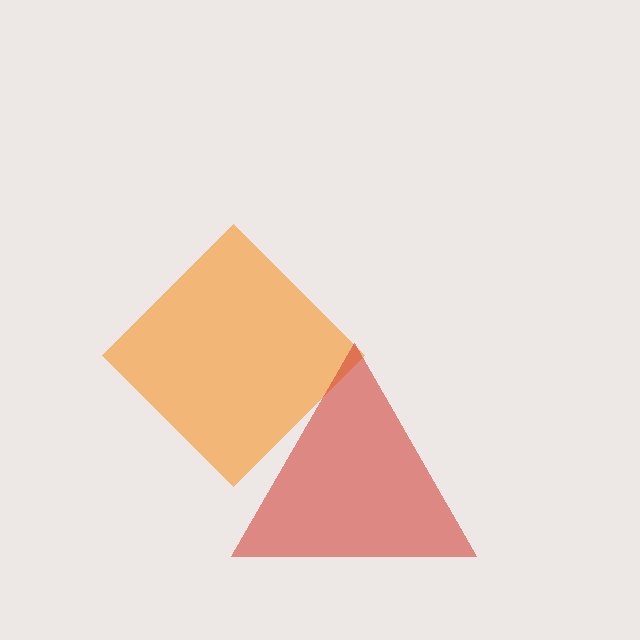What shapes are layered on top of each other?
The layered shapes are: an orange diamond, a red triangle.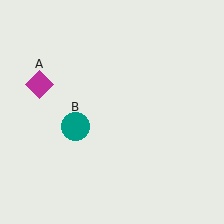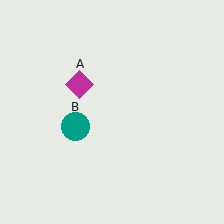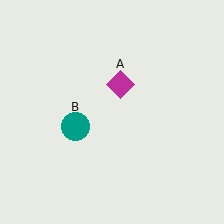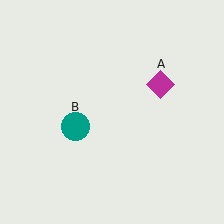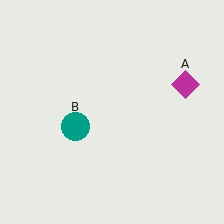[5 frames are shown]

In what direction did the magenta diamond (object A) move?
The magenta diamond (object A) moved right.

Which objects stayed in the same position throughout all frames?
Teal circle (object B) remained stationary.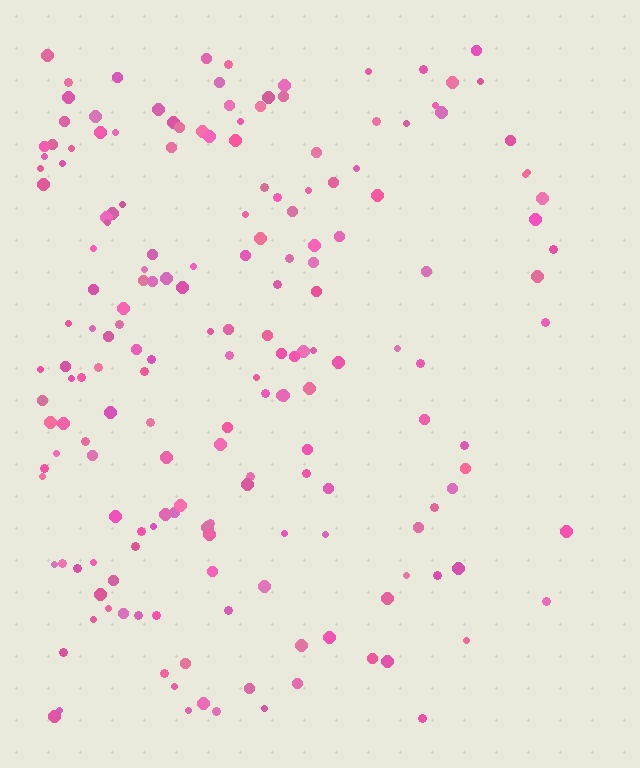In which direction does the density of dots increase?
From right to left, with the left side densest.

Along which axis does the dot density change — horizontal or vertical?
Horizontal.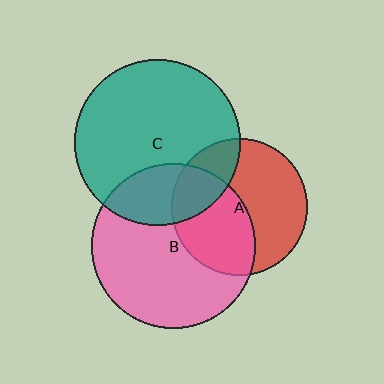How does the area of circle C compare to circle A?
Approximately 1.5 times.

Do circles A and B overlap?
Yes.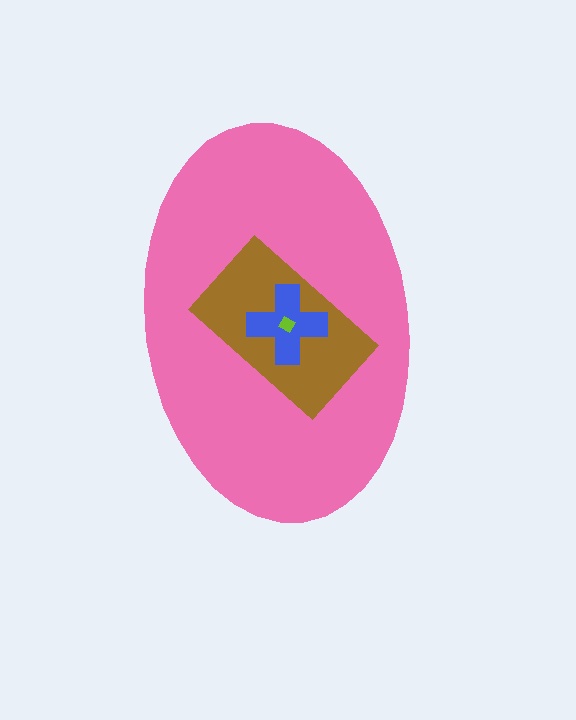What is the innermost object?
The lime diamond.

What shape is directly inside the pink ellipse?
The brown rectangle.